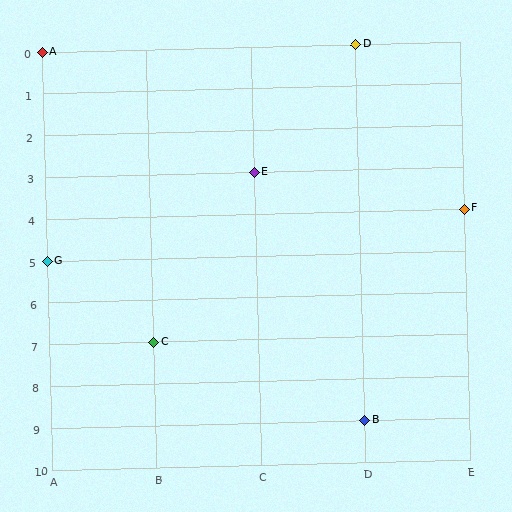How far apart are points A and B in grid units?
Points A and B are 3 columns and 9 rows apart (about 9.5 grid units diagonally).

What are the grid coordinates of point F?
Point F is at grid coordinates (E, 4).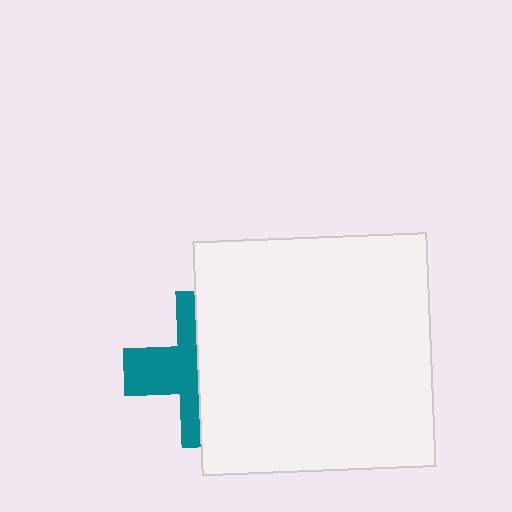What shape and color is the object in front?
The object in front is a white square.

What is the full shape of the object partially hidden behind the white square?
The partially hidden object is a teal cross.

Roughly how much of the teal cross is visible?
A small part of it is visible (roughly 45%).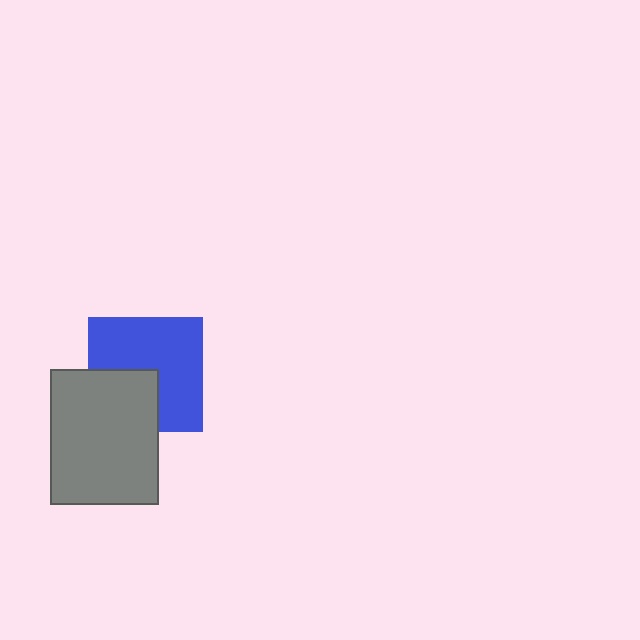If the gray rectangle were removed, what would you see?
You would see the complete blue square.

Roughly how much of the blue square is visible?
Most of it is visible (roughly 66%).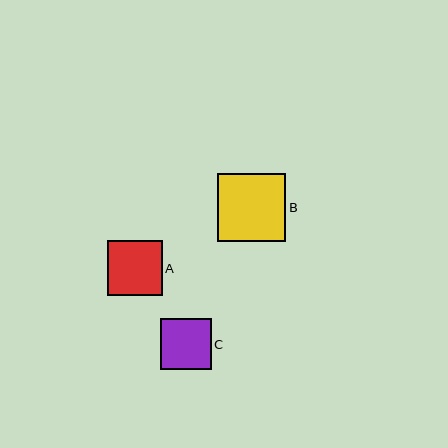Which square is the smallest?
Square C is the smallest with a size of approximately 51 pixels.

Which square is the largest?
Square B is the largest with a size of approximately 68 pixels.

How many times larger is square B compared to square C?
Square B is approximately 1.3 times the size of square C.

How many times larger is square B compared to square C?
Square B is approximately 1.3 times the size of square C.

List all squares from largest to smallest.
From largest to smallest: B, A, C.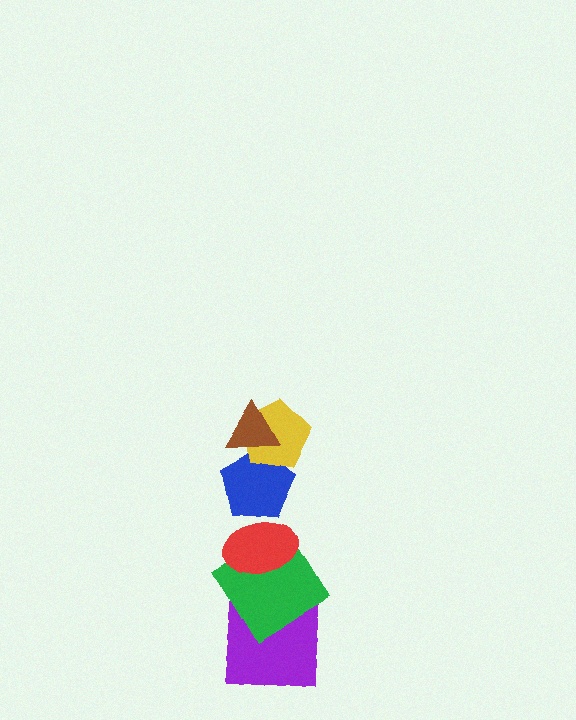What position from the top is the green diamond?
The green diamond is 5th from the top.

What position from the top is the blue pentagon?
The blue pentagon is 3rd from the top.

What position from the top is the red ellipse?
The red ellipse is 4th from the top.